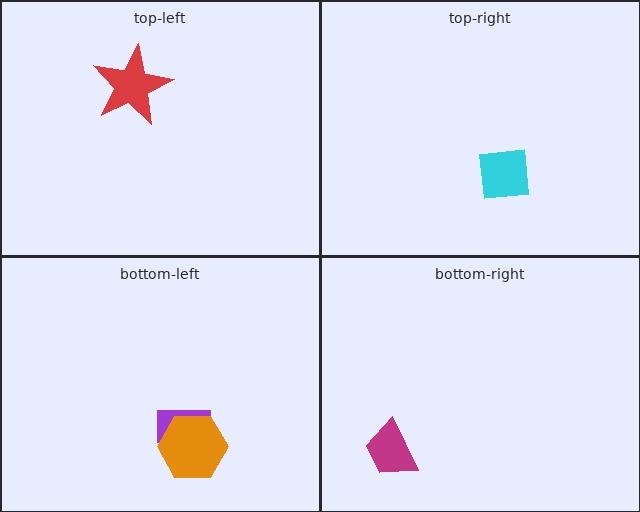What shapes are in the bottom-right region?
The magenta trapezoid.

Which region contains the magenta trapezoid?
The bottom-right region.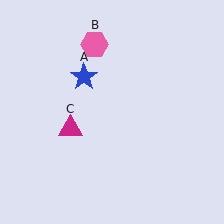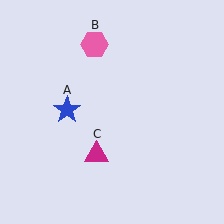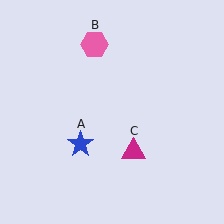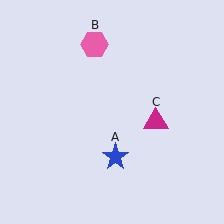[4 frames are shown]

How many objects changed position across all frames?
2 objects changed position: blue star (object A), magenta triangle (object C).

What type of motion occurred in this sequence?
The blue star (object A), magenta triangle (object C) rotated counterclockwise around the center of the scene.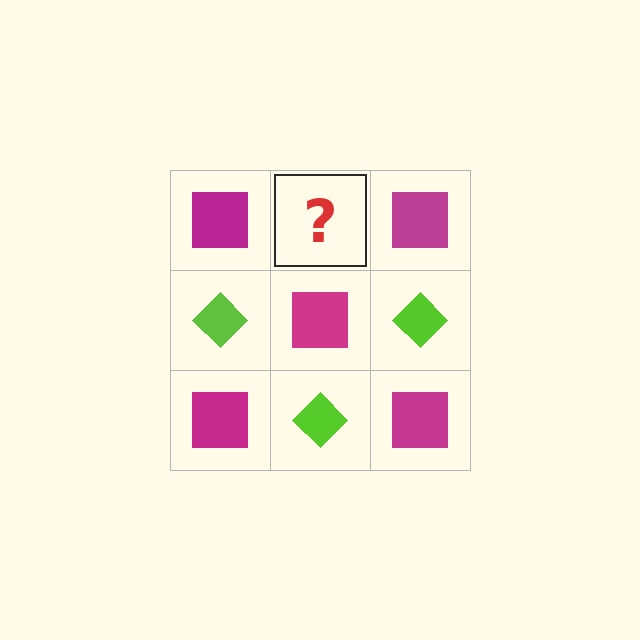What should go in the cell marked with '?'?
The missing cell should contain a lime diamond.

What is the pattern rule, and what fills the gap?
The rule is that it alternates magenta square and lime diamond in a checkerboard pattern. The gap should be filled with a lime diamond.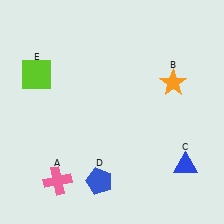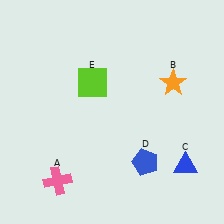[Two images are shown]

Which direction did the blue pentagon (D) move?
The blue pentagon (D) moved right.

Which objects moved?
The objects that moved are: the blue pentagon (D), the lime square (E).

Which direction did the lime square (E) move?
The lime square (E) moved right.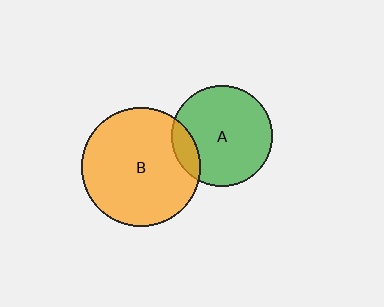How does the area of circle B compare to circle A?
Approximately 1.4 times.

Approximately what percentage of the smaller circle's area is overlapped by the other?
Approximately 15%.